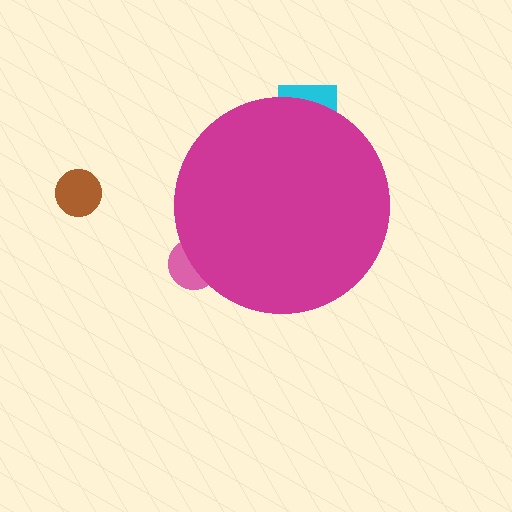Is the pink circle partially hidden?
Yes, the pink circle is partially hidden behind the magenta circle.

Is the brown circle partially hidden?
No, the brown circle is fully visible.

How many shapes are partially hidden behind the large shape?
2 shapes are partially hidden.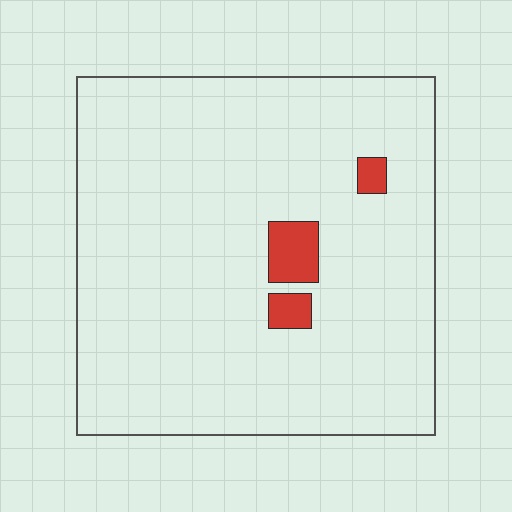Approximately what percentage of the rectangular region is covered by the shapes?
Approximately 5%.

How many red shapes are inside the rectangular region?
3.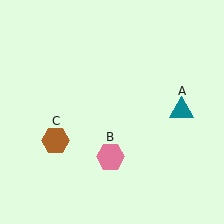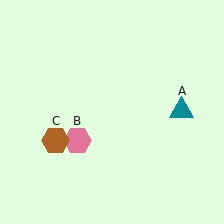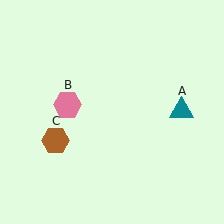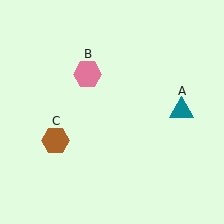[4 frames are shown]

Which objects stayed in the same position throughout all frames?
Teal triangle (object A) and brown hexagon (object C) remained stationary.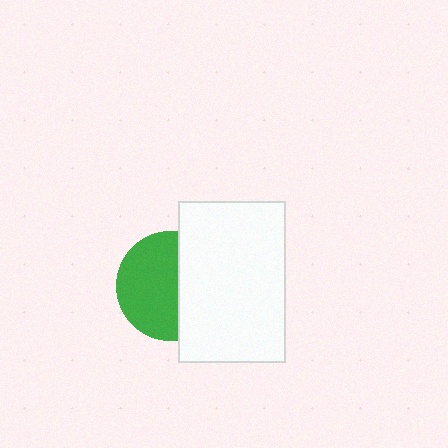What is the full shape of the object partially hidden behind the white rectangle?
The partially hidden object is a green circle.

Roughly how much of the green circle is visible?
About half of it is visible (roughly 58%).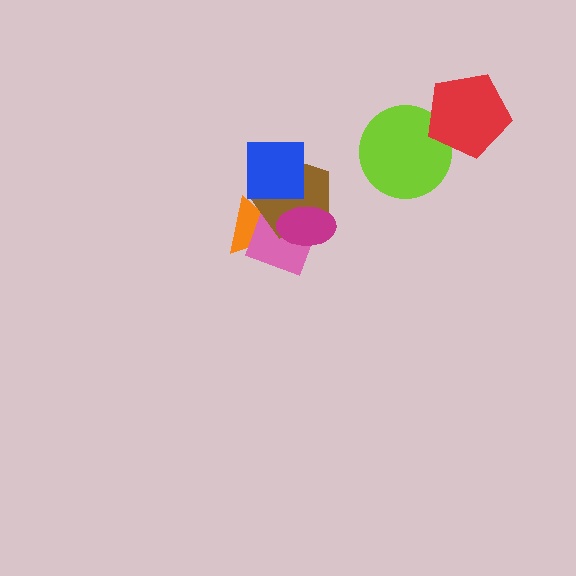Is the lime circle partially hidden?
Yes, it is partially covered by another shape.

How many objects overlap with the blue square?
1 object overlaps with the blue square.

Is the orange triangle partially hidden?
Yes, it is partially covered by another shape.